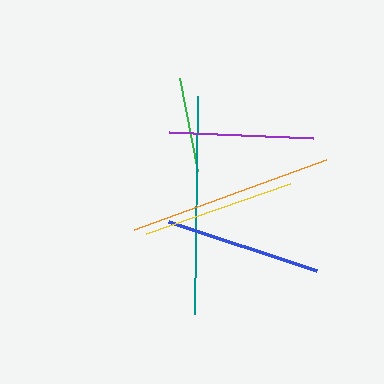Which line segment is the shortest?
The green line is the shortest at approximately 94 pixels.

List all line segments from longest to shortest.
From longest to shortest: teal, orange, blue, yellow, purple, green.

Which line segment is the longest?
The teal line is the longest at approximately 219 pixels.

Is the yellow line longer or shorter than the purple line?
The yellow line is longer than the purple line.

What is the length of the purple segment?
The purple segment is approximately 144 pixels long.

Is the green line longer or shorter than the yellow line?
The yellow line is longer than the green line.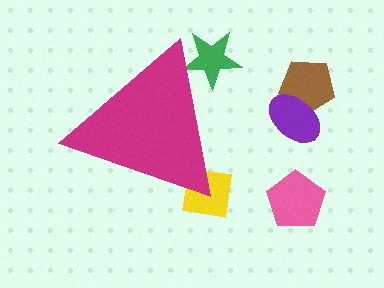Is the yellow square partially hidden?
Yes, the yellow square is partially hidden behind the magenta triangle.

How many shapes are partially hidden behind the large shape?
2 shapes are partially hidden.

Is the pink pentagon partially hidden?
No, the pink pentagon is fully visible.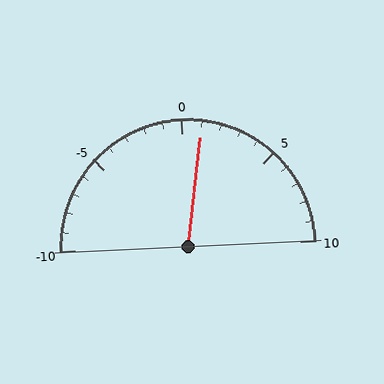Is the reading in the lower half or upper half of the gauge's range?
The reading is in the upper half of the range (-10 to 10).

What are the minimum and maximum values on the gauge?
The gauge ranges from -10 to 10.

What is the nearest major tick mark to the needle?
The nearest major tick mark is 0.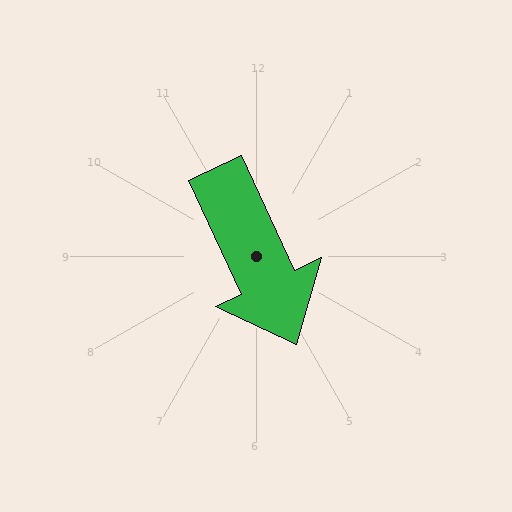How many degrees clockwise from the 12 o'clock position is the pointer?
Approximately 155 degrees.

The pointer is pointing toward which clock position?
Roughly 5 o'clock.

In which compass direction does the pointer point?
Southeast.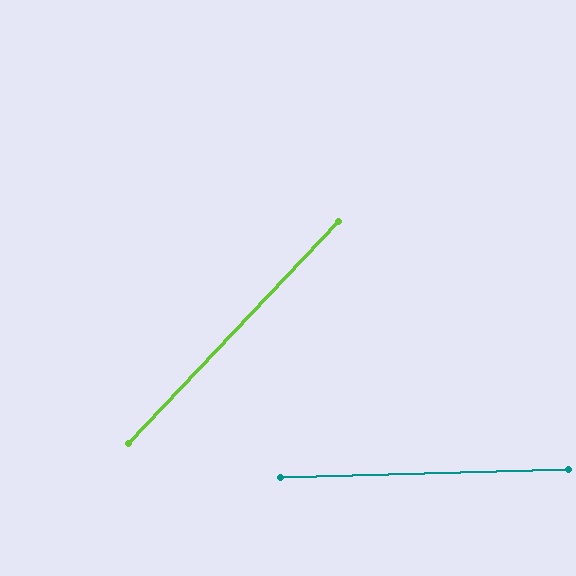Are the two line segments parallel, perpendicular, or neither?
Neither parallel nor perpendicular — they differ by about 45°.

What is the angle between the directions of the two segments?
Approximately 45 degrees.